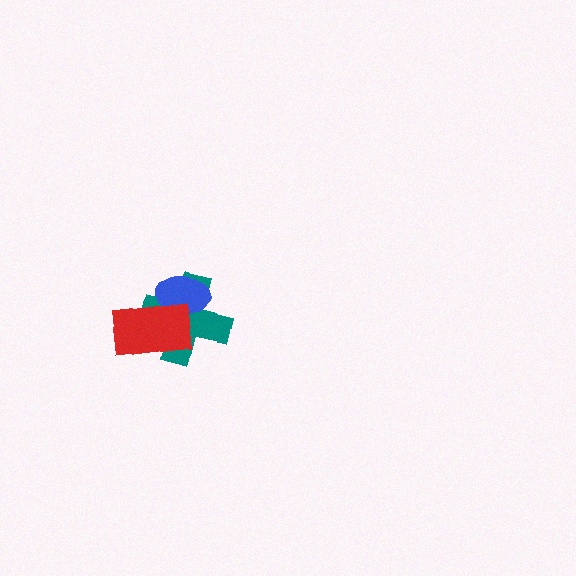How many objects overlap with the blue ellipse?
2 objects overlap with the blue ellipse.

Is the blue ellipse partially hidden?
Yes, it is partially covered by another shape.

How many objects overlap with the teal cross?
2 objects overlap with the teal cross.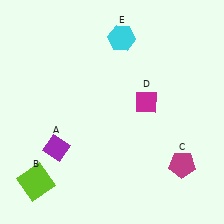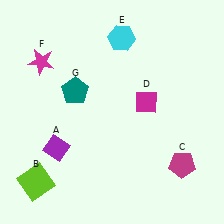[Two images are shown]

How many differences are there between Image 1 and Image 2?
There are 2 differences between the two images.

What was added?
A magenta star (F), a teal pentagon (G) were added in Image 2.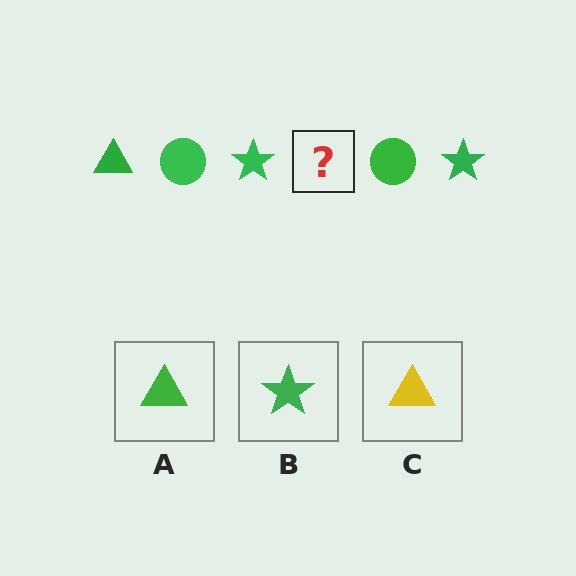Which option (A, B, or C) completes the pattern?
A.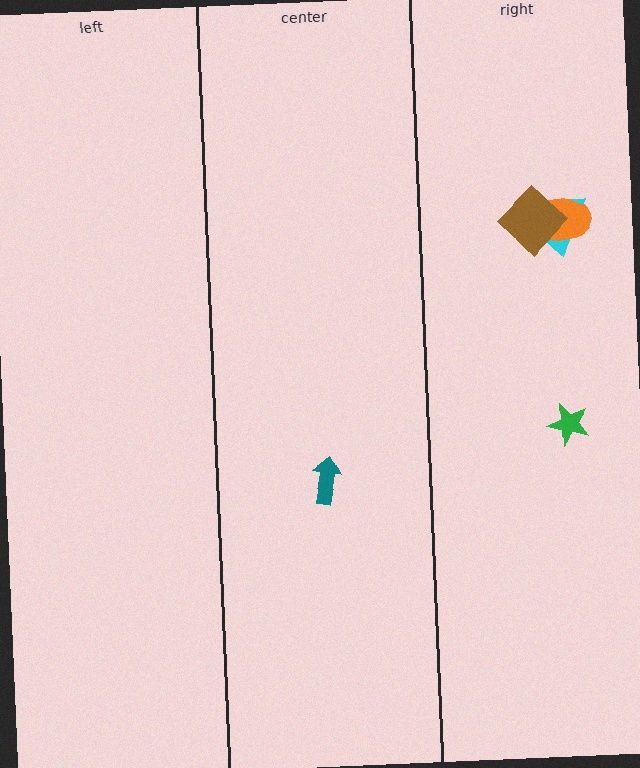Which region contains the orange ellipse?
The right region.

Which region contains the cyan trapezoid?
The right region.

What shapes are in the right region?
The cyan trapezoid, the orange ellipse, the green star, the brown diamond.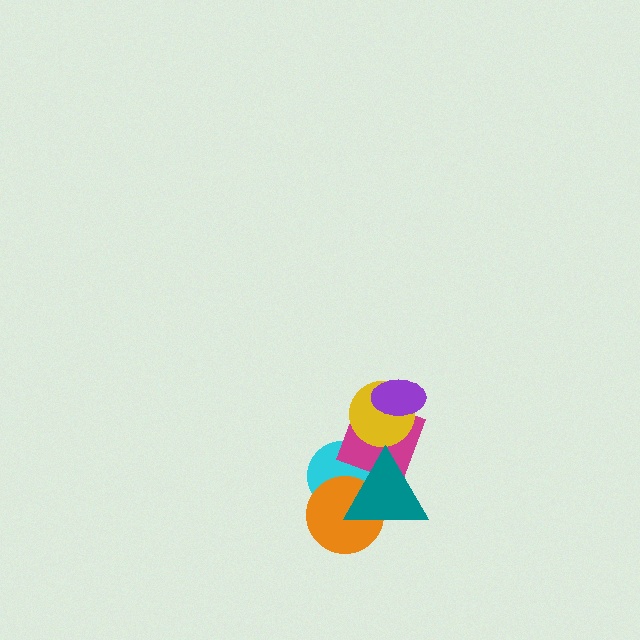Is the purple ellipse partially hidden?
No, no other shape covers it.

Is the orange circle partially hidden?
Yes, it is partially covered by another shape.